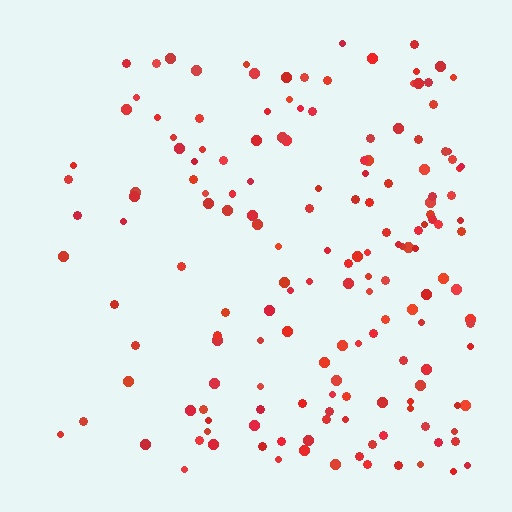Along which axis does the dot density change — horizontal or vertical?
Horizontal.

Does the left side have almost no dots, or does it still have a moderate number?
Still a moderate number, just noticeably fewer than the right.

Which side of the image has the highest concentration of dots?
The right.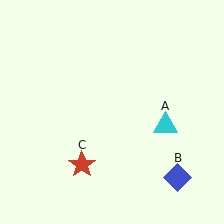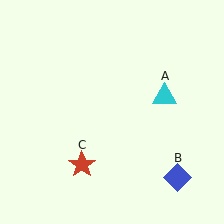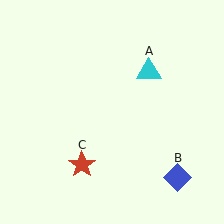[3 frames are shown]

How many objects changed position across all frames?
1 object changed position: cyan triangle (object A).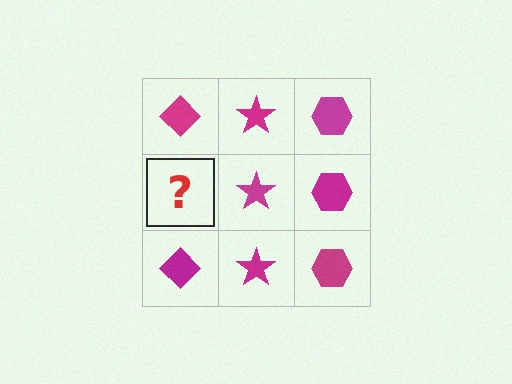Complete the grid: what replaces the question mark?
The question mark should be replaced with a magenta diamond.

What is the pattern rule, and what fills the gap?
The rule is that each column has a consistent shape. The gap should be filled with a magenta diamond.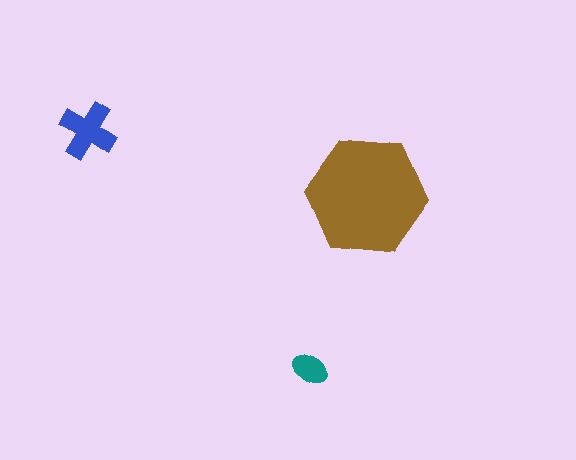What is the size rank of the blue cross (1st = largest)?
2nd.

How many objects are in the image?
There are 3 objects in the image.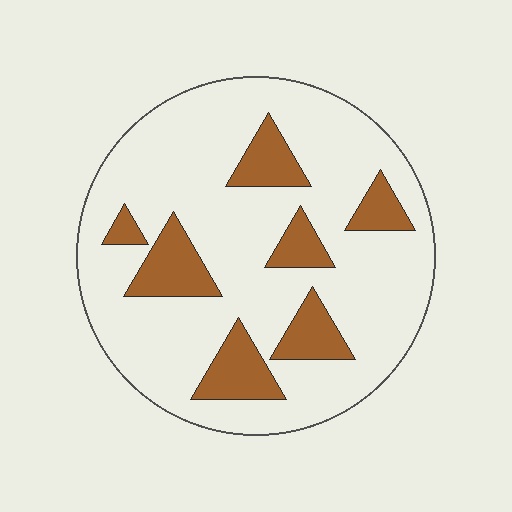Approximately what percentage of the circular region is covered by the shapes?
Approximately 20%.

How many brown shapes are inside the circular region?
7.